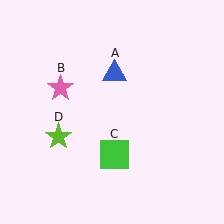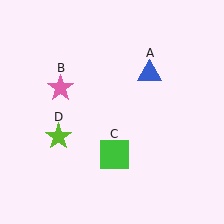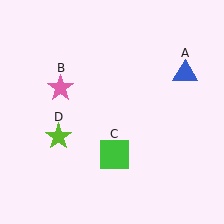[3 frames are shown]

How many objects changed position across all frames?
1 object changed position: blue triangle (object A).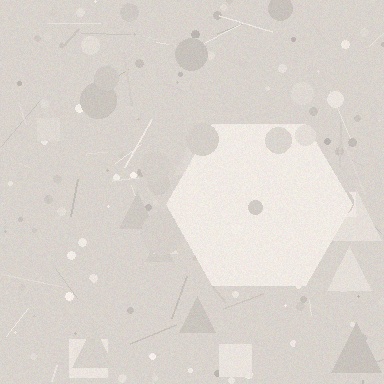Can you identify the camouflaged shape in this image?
The camouflaged shape is a hexagon.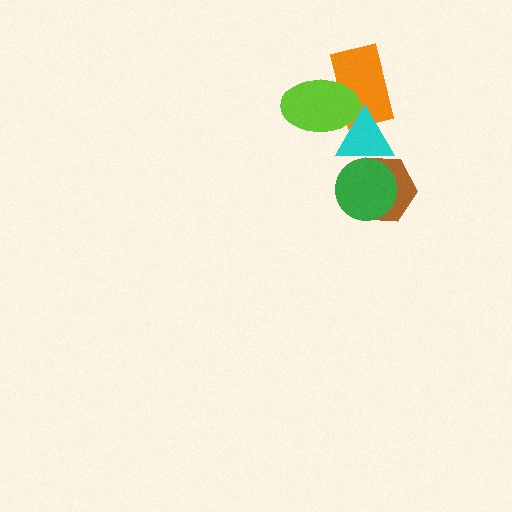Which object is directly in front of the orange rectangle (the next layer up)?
The cyan triangle is directly in front of the orange rectangle.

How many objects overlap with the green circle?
2 objects overlap with the green circle.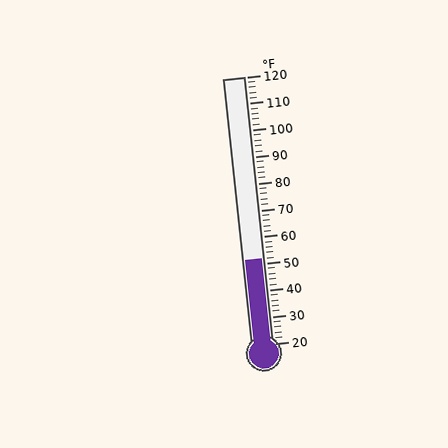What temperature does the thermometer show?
The thermometer shows approximately 52°F.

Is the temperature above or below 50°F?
The temperature is above 50°F.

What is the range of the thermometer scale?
The thermometer scale ranges from 20°F to 120°F.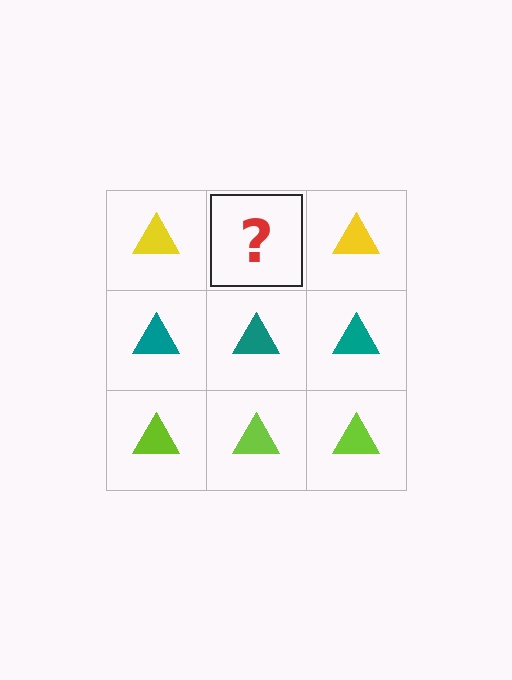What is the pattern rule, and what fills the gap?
The rule is that each row has a consistent color. The gap should be filled with a yellow triangle.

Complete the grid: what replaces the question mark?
The question mark should be replaced with a yellow triangle.